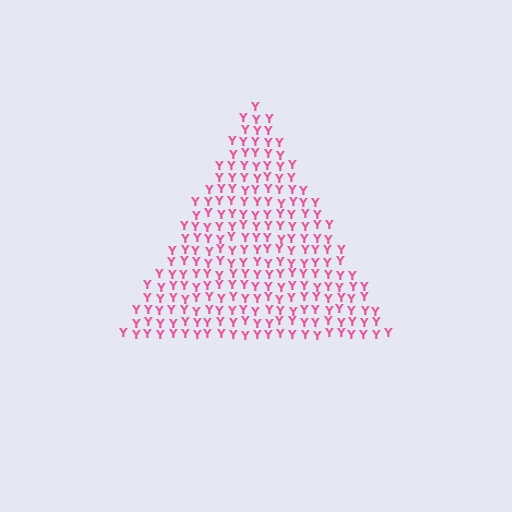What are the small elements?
The small elements are letter Y's.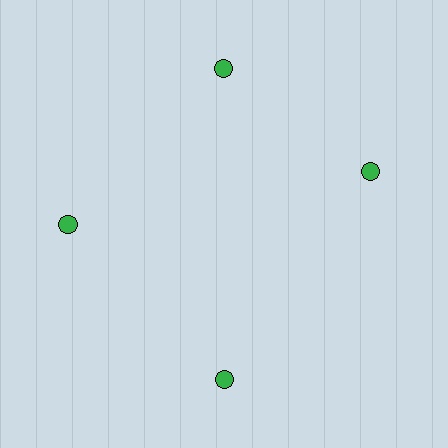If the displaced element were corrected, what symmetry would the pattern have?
It would have 4-fold rotational symmetry — the pattern would map onto itself every 90 degrees.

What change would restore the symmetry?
The symmetry would be restored by rotating it back into even spacing with its neighbors so that all 4 circles sit at equal angles and equal distance from the center.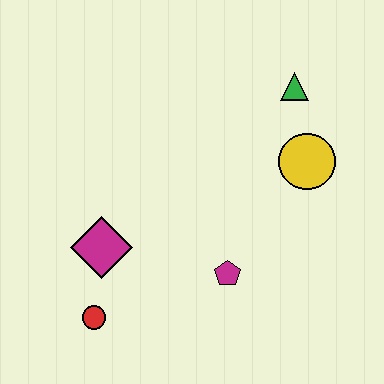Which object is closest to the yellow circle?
The green triangle is closest to the yellow circle.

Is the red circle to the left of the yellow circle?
Yes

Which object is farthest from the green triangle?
The red circle is farthest from the green triangle.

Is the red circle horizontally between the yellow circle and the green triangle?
No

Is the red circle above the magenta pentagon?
No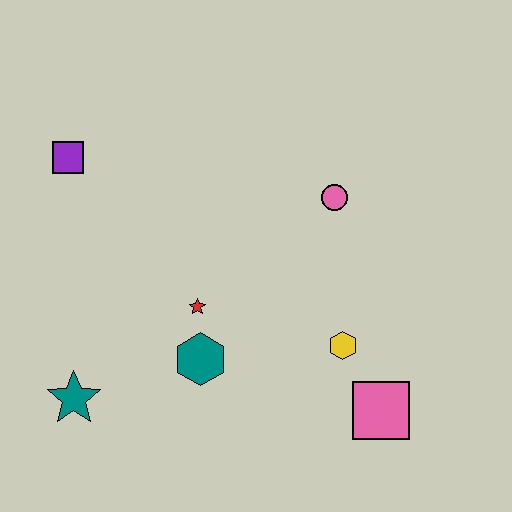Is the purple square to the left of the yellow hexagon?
Yes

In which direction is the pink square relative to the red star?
The pink square is to the right of the red star.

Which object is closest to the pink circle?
The yellow hexagon is closest to the pink circle.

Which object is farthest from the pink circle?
The teal star is farthest from the pink circle.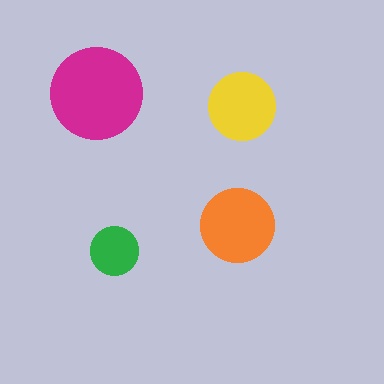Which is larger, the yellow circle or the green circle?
The yellow one.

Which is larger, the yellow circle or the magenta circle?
The magenta one.